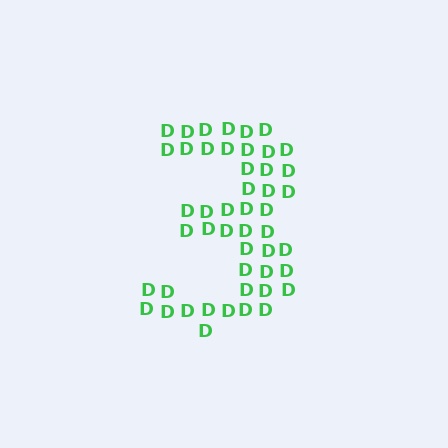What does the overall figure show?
The overall figure shows the digit 3.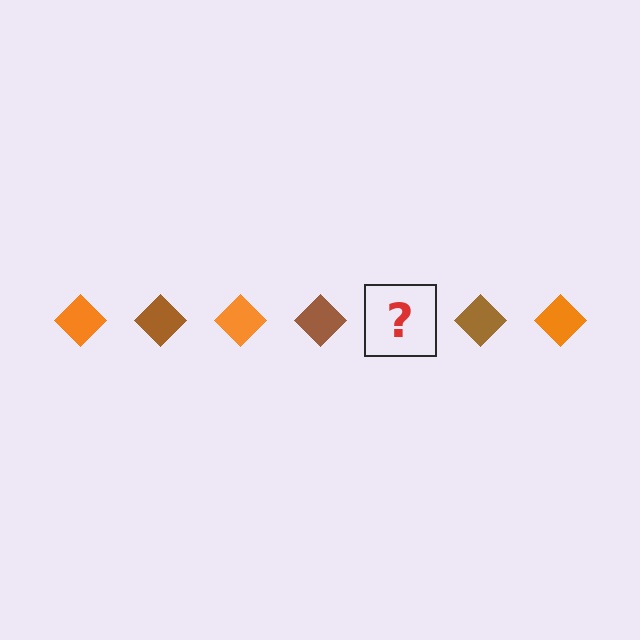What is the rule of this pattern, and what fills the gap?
The rule is that the pattern cycles through orange, brown diamonds. The gap should be filled with an orange diamond.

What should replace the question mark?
The question mark should be replaced with an orange diamond.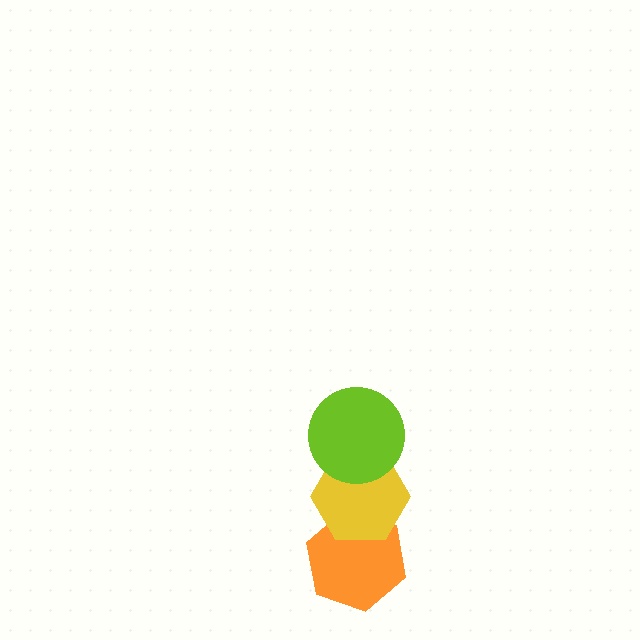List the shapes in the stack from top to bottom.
From top to bottom: the lime circle, the yellow hexagon, the orange hexagon.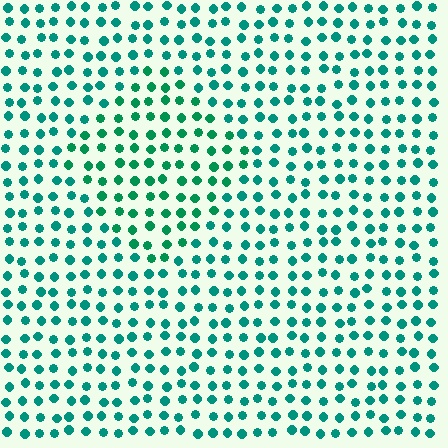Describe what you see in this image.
The image is filled with small teal elements in a uniform arrangement. A diamond-shaped region is visible where the elements are tinted to a slightly different hue, forming a subtle color boundary.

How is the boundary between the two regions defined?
The boundary is defined purely by a slight shift in hue (about 19 degrees). Spacing, size, and orientation are identical on both sides.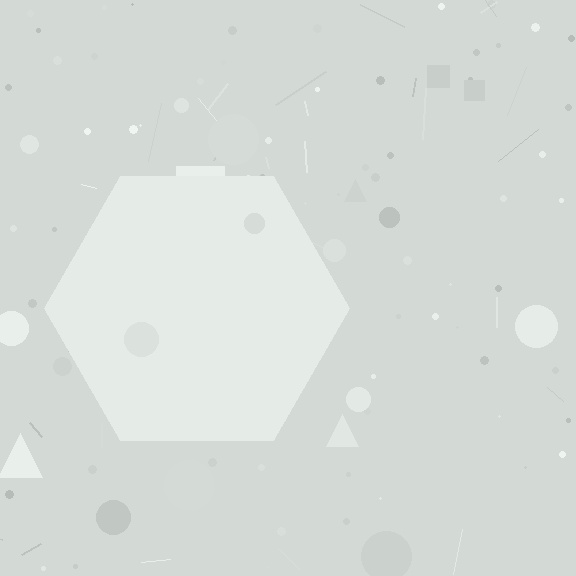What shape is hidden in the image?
A hexagon is hidden in the image.